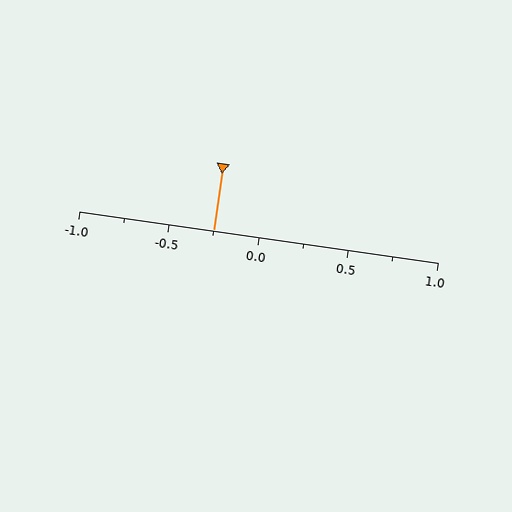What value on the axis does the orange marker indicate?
The marker indicates approximately -0.25.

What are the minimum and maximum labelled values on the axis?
The axis runs from -1.0 to 1.0.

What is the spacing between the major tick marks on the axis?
The major ticks are spaced 0.5 apart.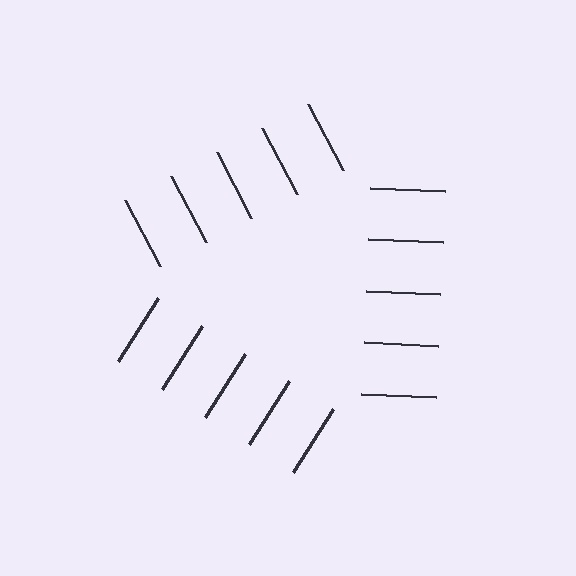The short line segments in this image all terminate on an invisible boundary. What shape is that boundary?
An illusory triangle — the line segments terminate on its edges but no continuous stroke is drawn.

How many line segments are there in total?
15 — 5 along each of the 3 edges.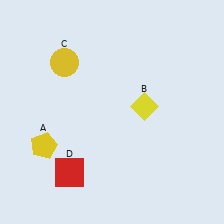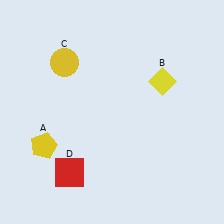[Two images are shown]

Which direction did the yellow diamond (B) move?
The yellow diamond (B) moved up.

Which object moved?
The yellow diamond (B) moved up.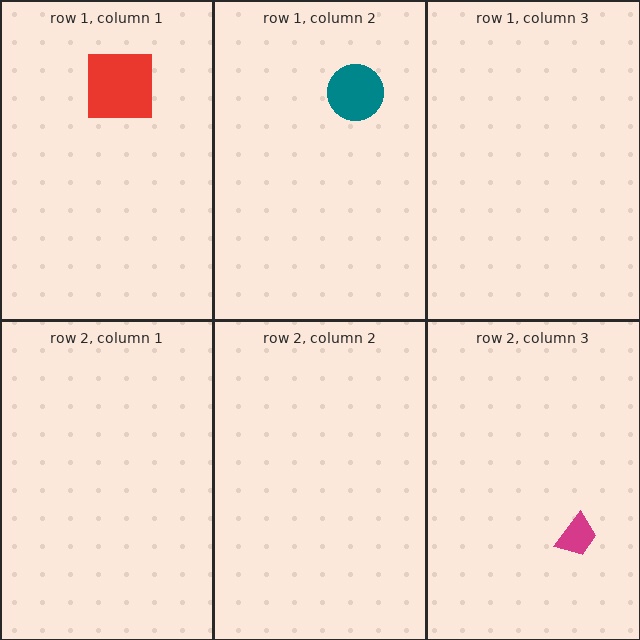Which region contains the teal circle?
The row 1, column 2 region.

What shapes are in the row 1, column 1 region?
The red square.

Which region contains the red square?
The row 1, column 1 region.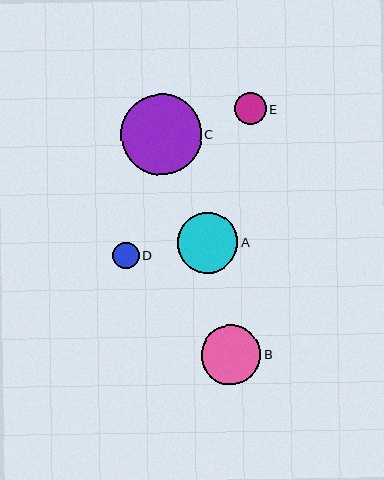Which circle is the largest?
Circle C is the largest with a size of approximately 81 pixels.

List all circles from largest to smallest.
From largest to smallest: C, A, B, E, D.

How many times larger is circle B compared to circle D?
Circle B is approximately 2.3 times the size of circle D.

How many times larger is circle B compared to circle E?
Circle B is approximately 1.9 times the size of circle E.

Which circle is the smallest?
Circle D is the smallest with a size of approximately 26 pixels.